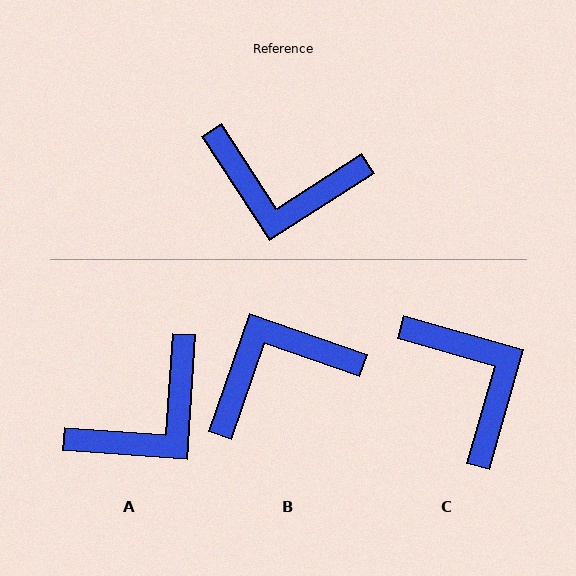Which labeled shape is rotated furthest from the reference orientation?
B, about 142 degrees away.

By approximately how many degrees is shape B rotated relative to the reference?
Approximately 142 degrees clockwise.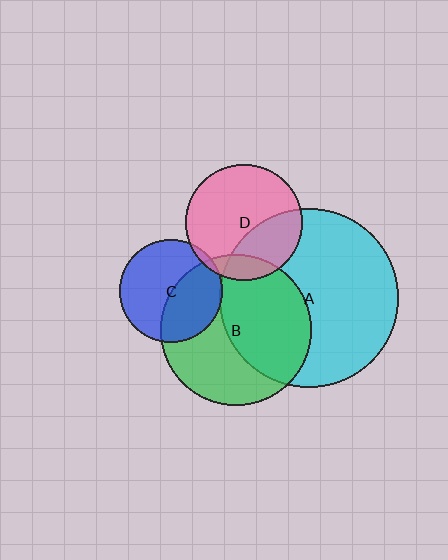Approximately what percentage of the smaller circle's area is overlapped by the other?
Approximately 15%.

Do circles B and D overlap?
Yes.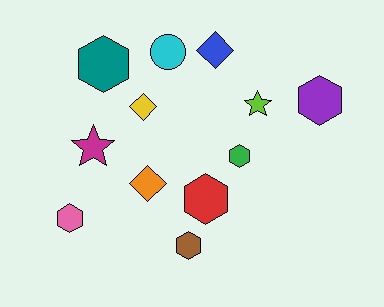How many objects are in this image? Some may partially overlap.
There are 12 objects.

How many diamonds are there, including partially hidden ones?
There are 3 diamonds.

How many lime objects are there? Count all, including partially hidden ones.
There is 1 lime object.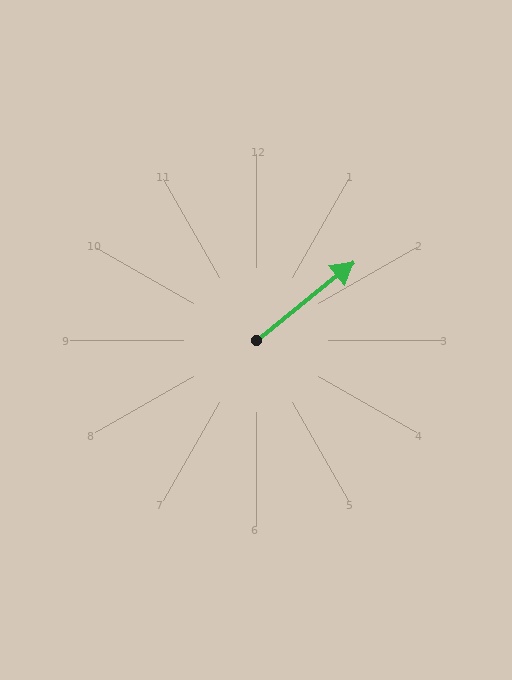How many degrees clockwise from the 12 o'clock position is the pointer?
Approximately 51 degrees.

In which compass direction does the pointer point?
Northeast.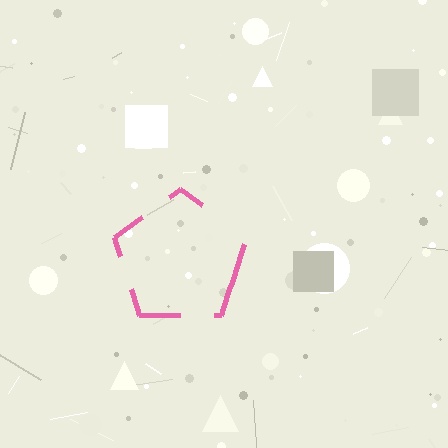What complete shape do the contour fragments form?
The contour fragments form a pentagon.